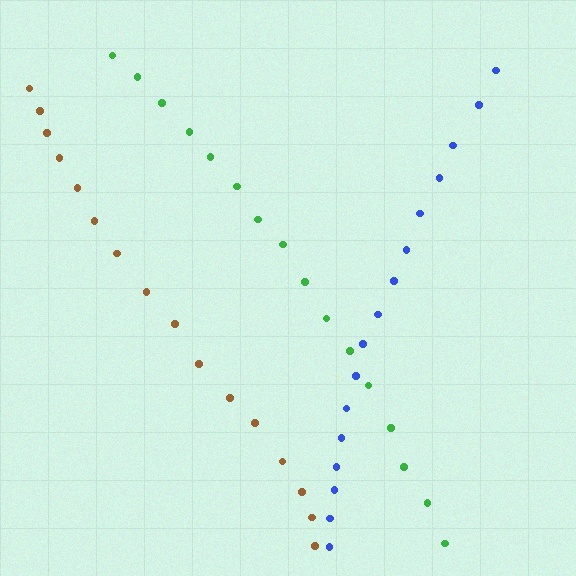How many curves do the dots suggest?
There are 3 distinct paths.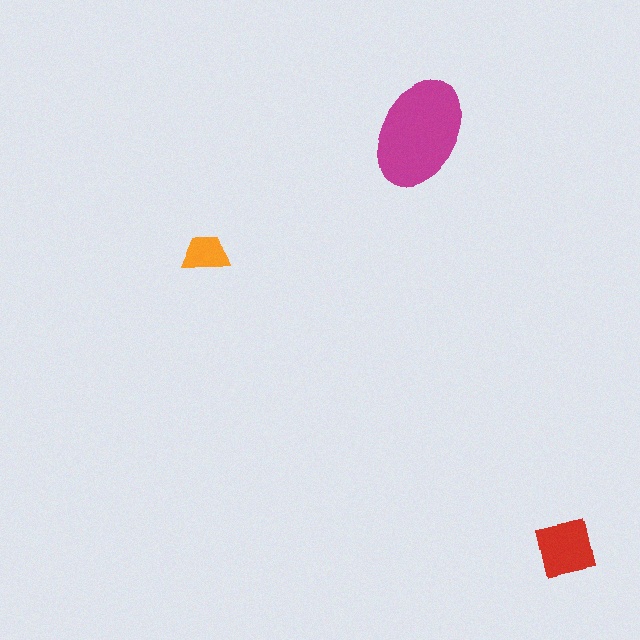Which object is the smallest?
The orange trapezoid.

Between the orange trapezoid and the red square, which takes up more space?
The red square.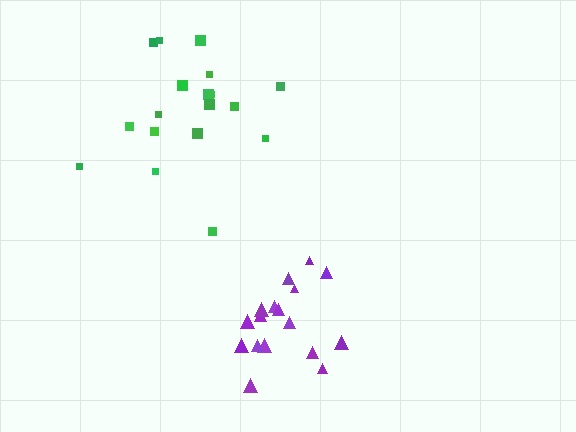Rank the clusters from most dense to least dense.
purple, green.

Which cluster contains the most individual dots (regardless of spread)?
Green (18).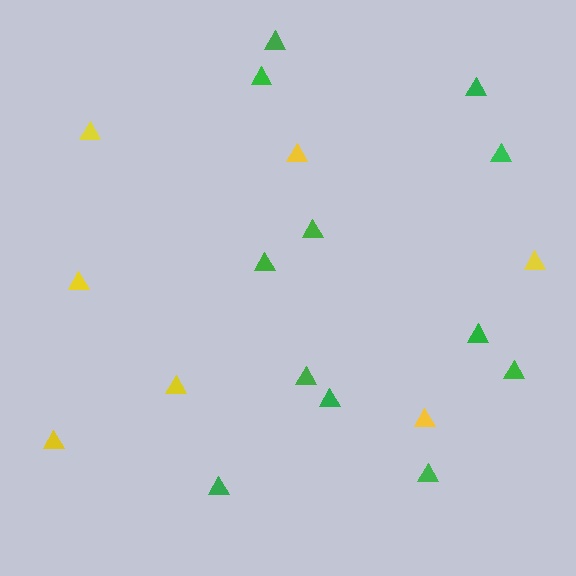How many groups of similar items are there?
There are 2 groups: one group of yellow triangles (7) and one group of green triangles (12).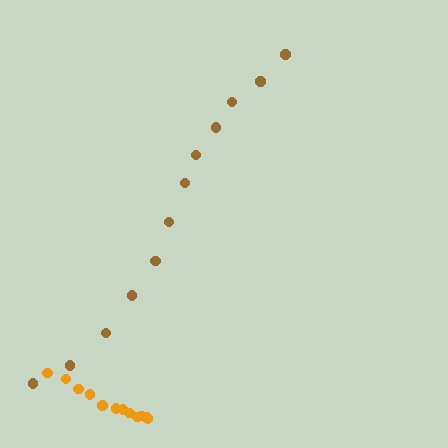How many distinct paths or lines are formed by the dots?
There are 2 distinct paths.